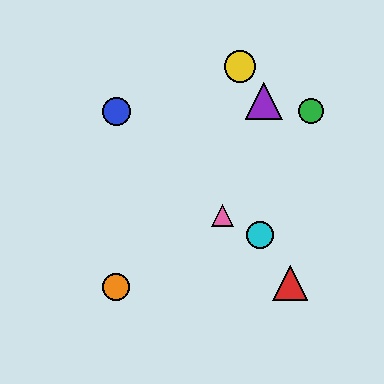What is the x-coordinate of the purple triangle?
The purple triangle is at x≈264.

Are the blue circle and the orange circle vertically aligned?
Yes, both are at x≈116.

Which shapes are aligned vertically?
The blue circle, the orange circle are aligned vertically.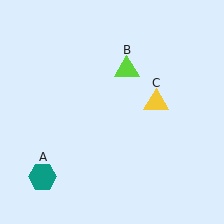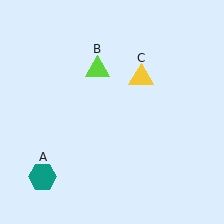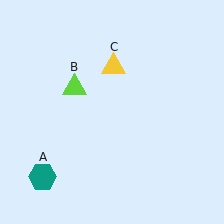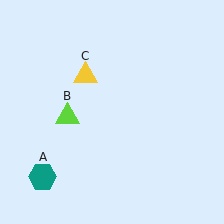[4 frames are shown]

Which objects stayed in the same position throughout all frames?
Teal hexagon (object A) remained stationary.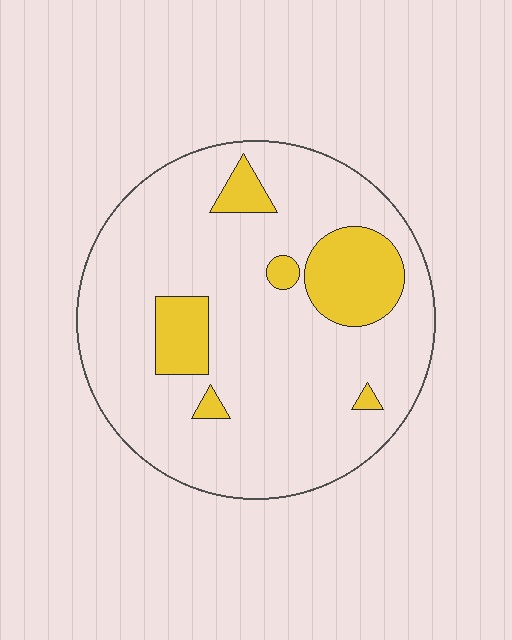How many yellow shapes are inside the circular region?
6.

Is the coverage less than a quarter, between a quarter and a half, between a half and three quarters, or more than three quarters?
Less than a quarter.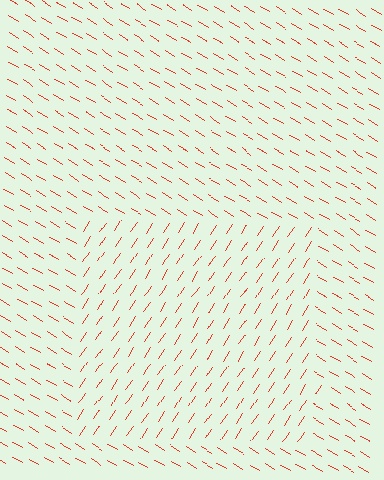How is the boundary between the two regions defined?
The boundary is defined purely by a change in line orientation (approximately 87 degrees difference). All lines are the same color and thickness.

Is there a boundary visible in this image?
Yes, there is a texture boundary formed by a change in line orientation.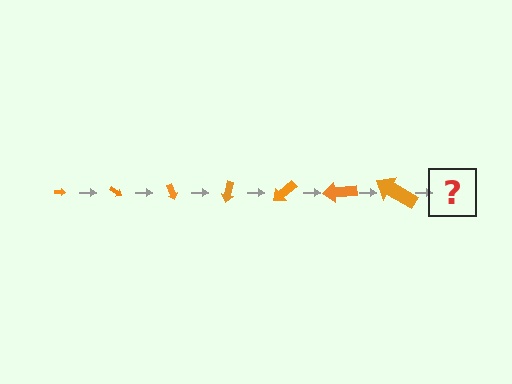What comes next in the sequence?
The next element should be an arrow, larger than the previous one and rotated 245 degrees from the start.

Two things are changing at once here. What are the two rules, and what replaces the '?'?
The two rules are that the arrow grows larger each step and it rotates 35 degrees each step. The '?' should be an arrow, larger than the previous one and rotated 245 degrees from the start.